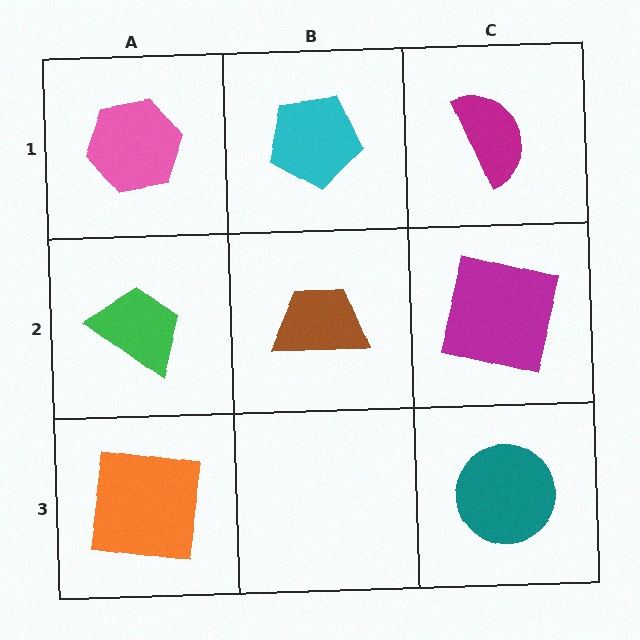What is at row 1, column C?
A magenta semicircle.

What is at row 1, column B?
A cyan pentagon.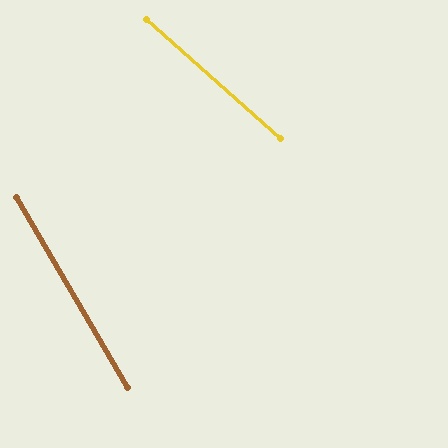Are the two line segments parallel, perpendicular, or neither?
Neither parallel nor perpendicular — they differ by about 18°.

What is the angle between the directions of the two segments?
Approximately 18 degrees.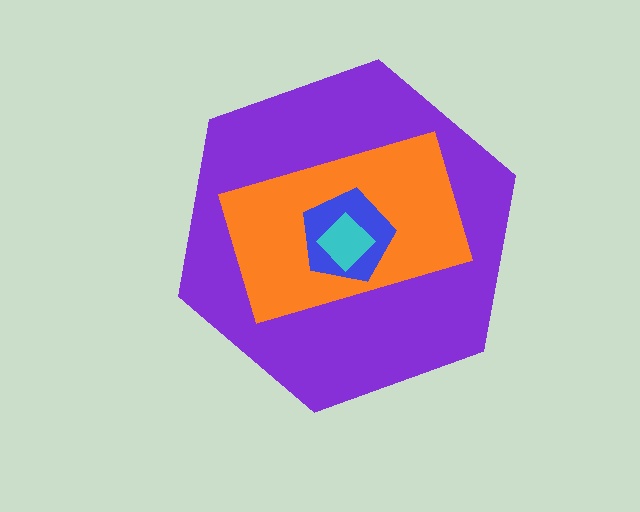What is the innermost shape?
The cyan diamond.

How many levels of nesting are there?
4.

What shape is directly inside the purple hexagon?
The orange rectangle.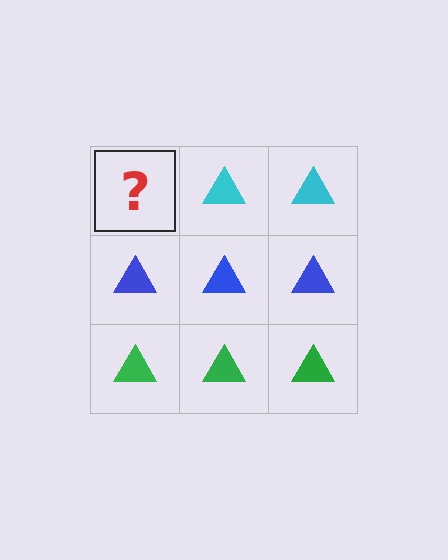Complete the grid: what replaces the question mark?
The question mark should be replaced with a cyan triangle.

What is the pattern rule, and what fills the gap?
The rule is that each row has a consistent color. The gap should be filled with a cyan triangle.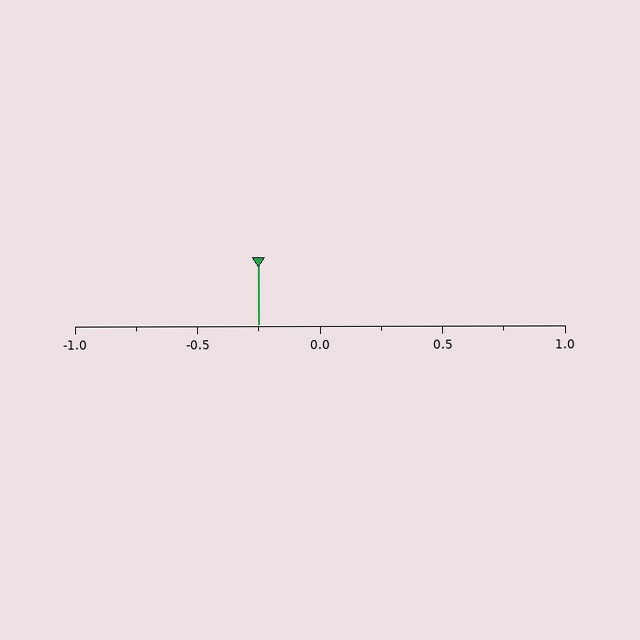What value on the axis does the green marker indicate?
The marker indicates approximately -0.25.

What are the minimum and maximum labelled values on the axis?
The axis runs from -1.0 to 1.0.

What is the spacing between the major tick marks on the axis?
The major ticks are spaced 0.5 apart.